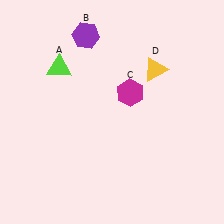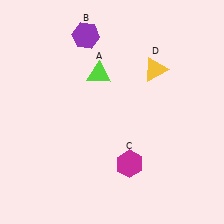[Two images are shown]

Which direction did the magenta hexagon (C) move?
The magenta hexagon (C) moved down.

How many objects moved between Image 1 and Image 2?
2 objects moved between the two images.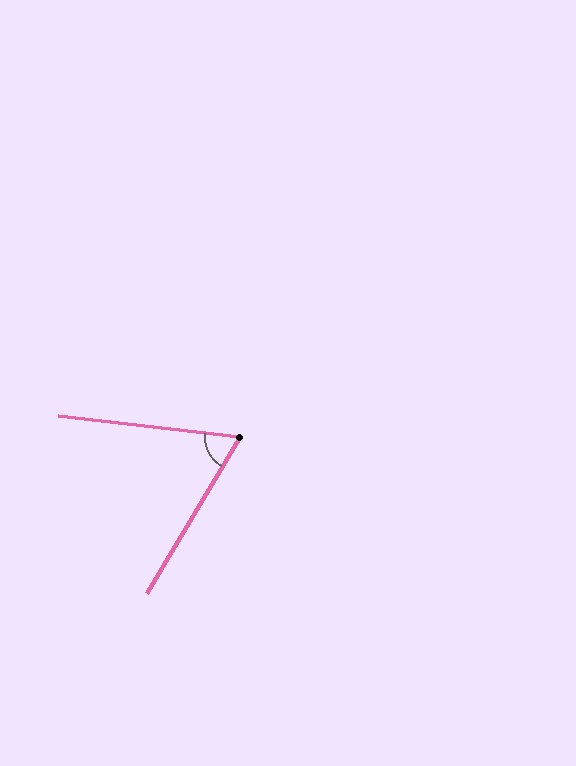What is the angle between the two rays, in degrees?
Approximately 66 degrees.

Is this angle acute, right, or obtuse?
It is acute.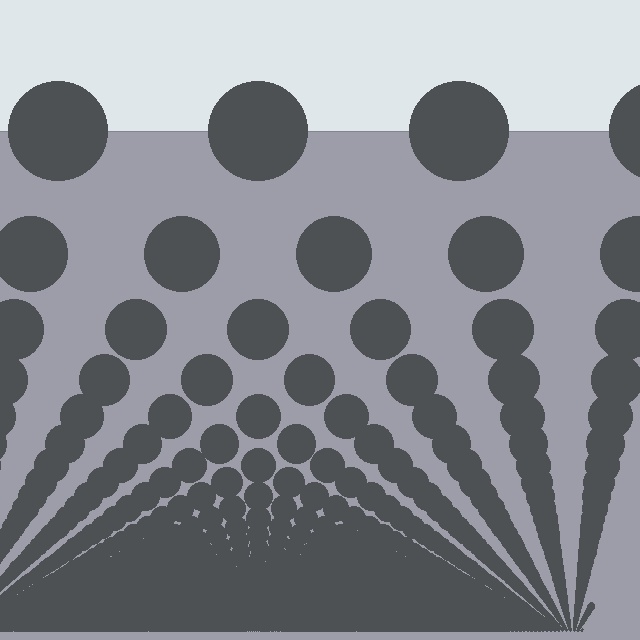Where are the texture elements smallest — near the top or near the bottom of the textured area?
Near the bottom.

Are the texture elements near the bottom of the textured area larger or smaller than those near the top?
Smaller. The gradient is inverted — elements near the bottom are smaller and denser.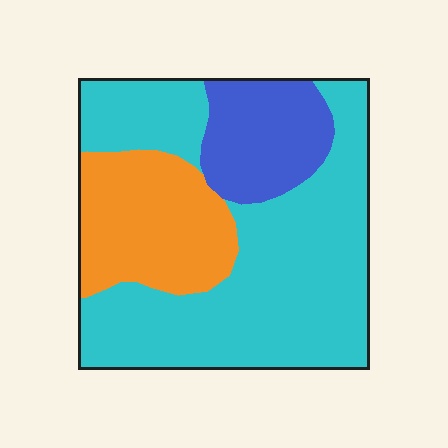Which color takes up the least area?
Blue, at roughly 15%.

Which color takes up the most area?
Cyan, at roughly 60%.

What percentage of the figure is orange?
Orange takes up about one quarter (1/4) of the figure.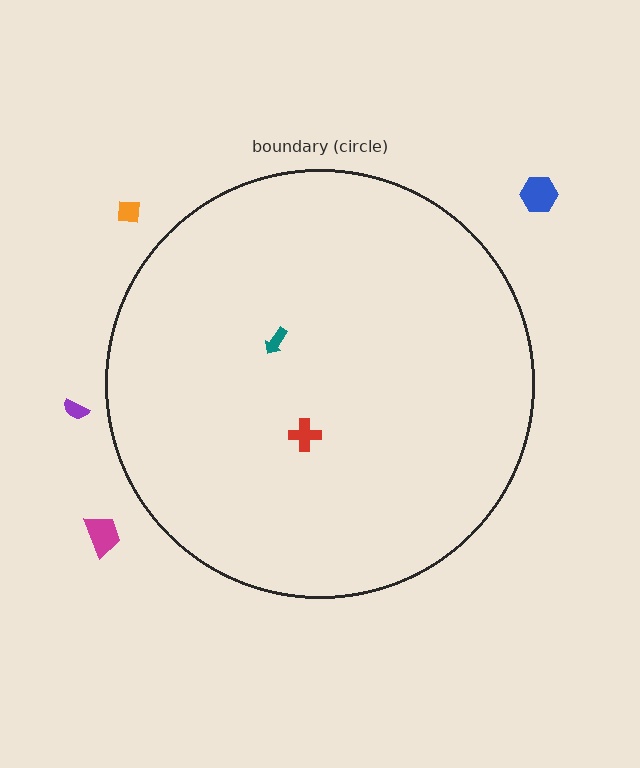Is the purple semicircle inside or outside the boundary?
Outside.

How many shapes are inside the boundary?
2 inside, 4 outside.